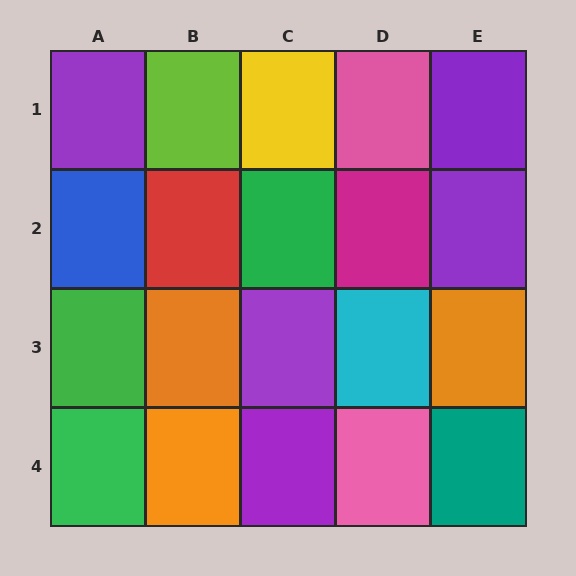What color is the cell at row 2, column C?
Green.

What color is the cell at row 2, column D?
Magenta.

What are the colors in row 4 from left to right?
Green, orange, purple, pink, teal.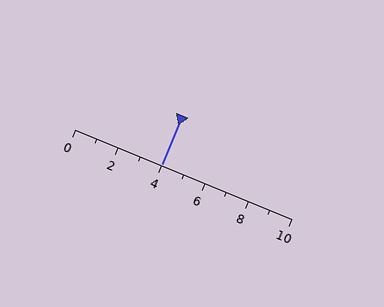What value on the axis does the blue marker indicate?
The marker indicates approximately 4.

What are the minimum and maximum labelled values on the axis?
The axis runs from 0 to 10.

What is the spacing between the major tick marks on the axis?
The major ticks are spaced 2 apart.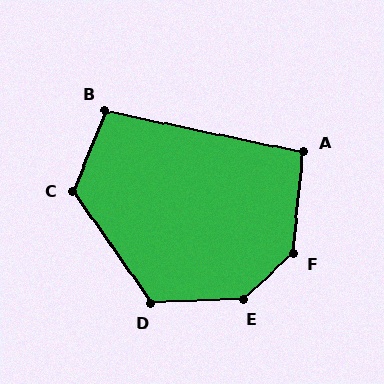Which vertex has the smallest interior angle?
A, at approximately 96 degrees.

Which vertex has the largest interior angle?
E, at approximately 140 degrees.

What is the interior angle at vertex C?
Approximately 124 degrees (obtuse).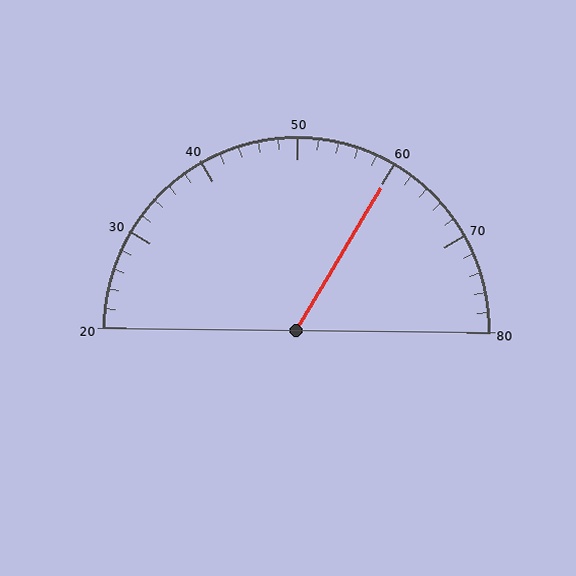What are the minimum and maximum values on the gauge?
The gauge ranges from 20 to 80.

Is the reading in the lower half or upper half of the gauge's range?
The reading is in the upper half of the range (20 to 80).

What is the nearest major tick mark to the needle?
The nearest major tick mark is 60.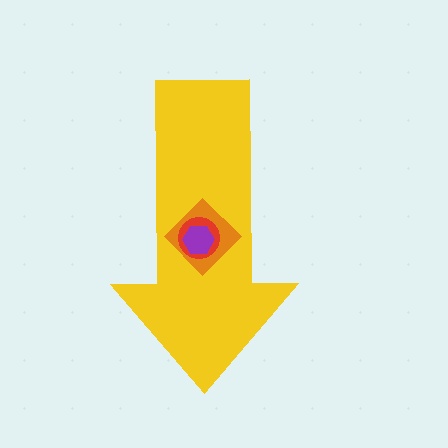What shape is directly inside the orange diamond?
The red circle.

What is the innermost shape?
The purple hexagon.